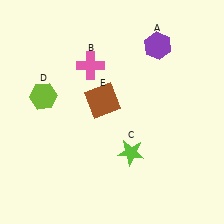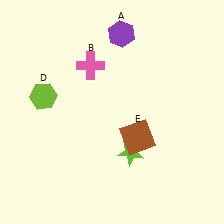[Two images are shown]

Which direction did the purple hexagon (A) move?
The purple hexagon (A) moved left.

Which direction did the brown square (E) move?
The brown square (E) moved down.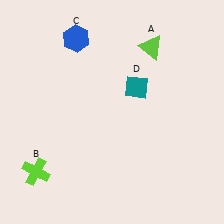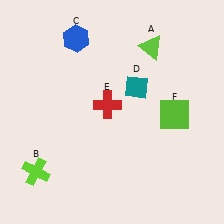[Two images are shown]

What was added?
A red cross (E), a lime square (F) were added in Image 2.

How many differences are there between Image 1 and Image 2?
There are 2 differences between the two images.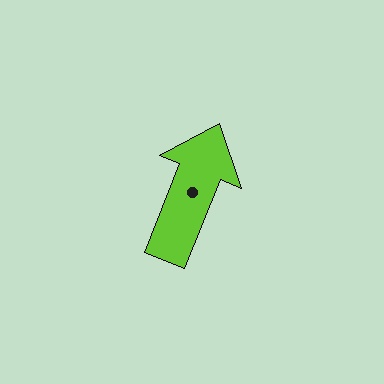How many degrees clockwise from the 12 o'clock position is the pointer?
Approximately 22 degrees.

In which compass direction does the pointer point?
North.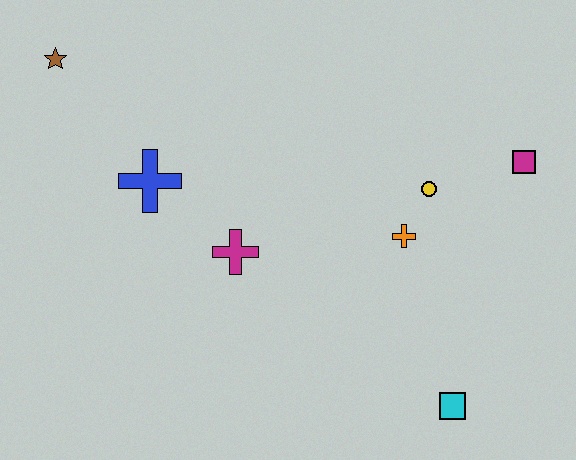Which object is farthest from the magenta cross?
The magenta square is farthest from the magenta cross.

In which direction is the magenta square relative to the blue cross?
The magenta square is to the right of the blue cross.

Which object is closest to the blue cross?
The magenta cross is closest to the blue cross.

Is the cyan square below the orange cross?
Yes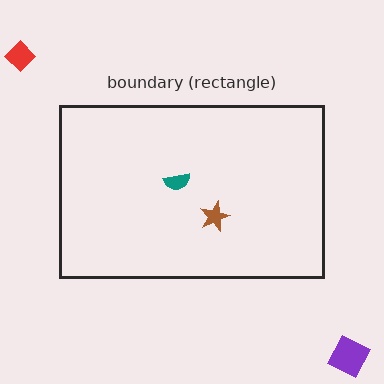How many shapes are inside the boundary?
2 inside, 2 outside.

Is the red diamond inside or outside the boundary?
Outside.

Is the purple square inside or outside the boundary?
Outside.